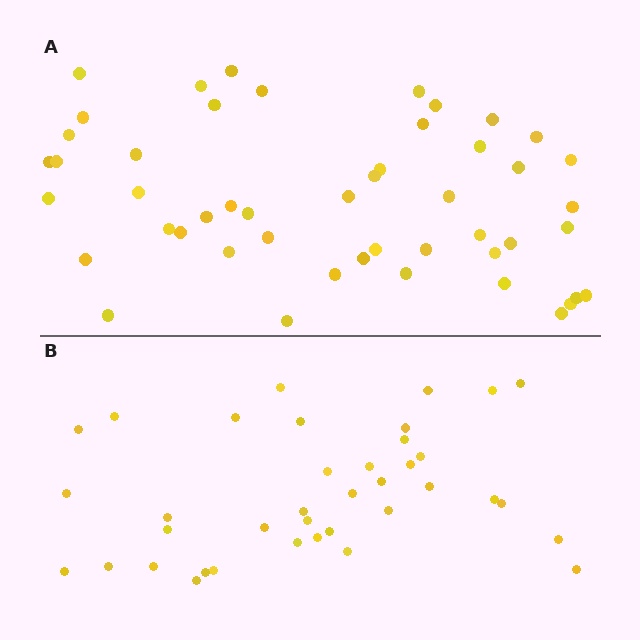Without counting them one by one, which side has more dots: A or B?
Region A (the top region) has more dots.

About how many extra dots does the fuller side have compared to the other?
Region A has roughly 12 or so more dots than region B.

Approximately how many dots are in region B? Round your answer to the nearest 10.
About 40 dots. (The exact count is 38, which rounds to 40.)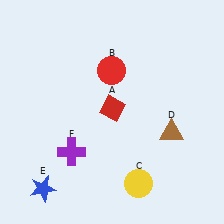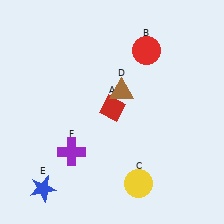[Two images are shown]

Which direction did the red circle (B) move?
The red circle (B) moved right.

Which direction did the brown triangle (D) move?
The brown triangle (D) moved left.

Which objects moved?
The objects that moved are: the red circle (B), the brown triangle (D).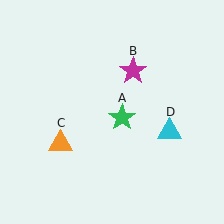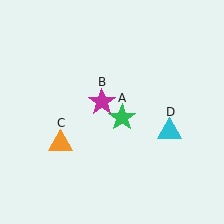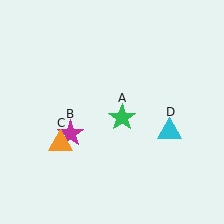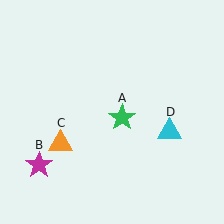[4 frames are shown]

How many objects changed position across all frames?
1 object changed position: magenta star (object B).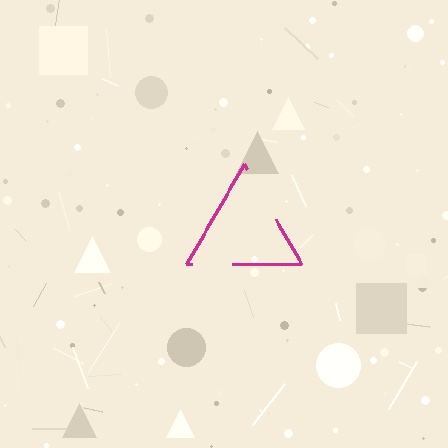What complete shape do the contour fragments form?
The contour fragments form a triangle.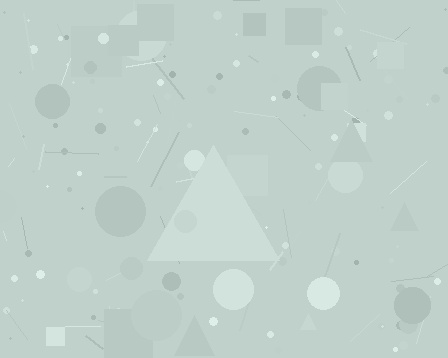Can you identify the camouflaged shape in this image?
The camouflaged shape is a triangle.